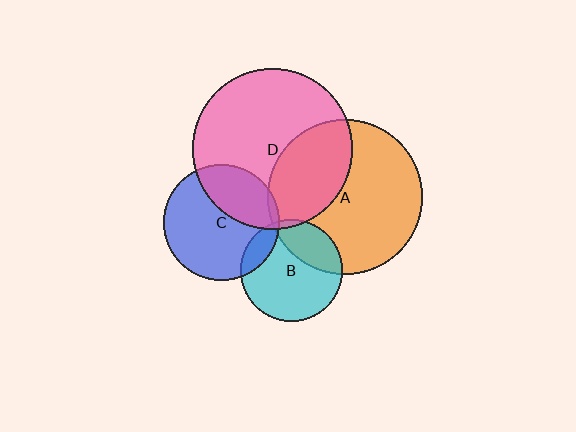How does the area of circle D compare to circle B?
Approximately 2.5 times.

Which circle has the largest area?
Circle D (pink).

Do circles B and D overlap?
Yes.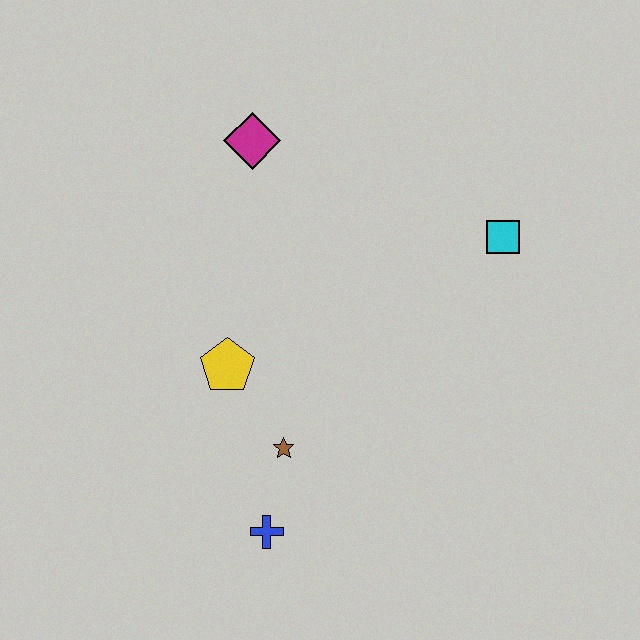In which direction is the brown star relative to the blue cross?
The brown star is above the blue cross.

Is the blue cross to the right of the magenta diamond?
Yes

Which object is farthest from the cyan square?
The blue cross is farthest from the cyan square.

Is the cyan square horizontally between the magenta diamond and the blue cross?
No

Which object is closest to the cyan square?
The magenta diamond is closest to the cyan square.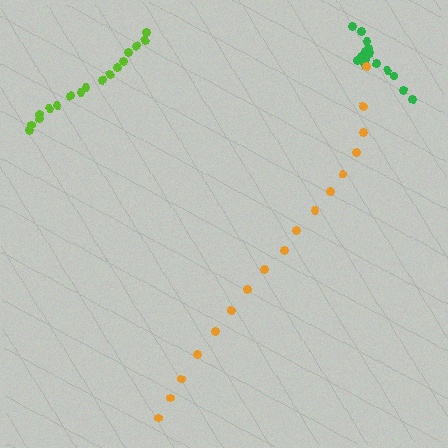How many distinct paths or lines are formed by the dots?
There are 3 distinct paths.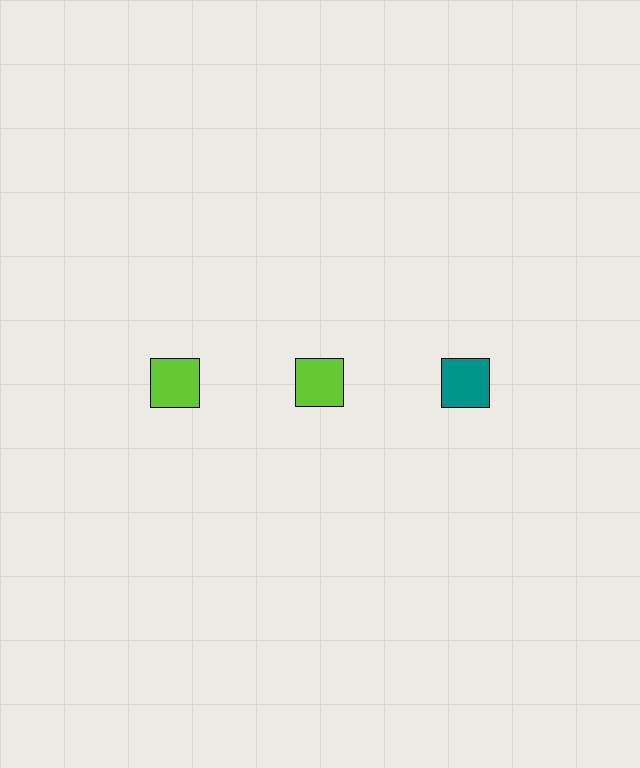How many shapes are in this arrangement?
There are 3 shapes arranged in a grid pattern.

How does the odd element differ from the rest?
It has a different color: teal instead of lime.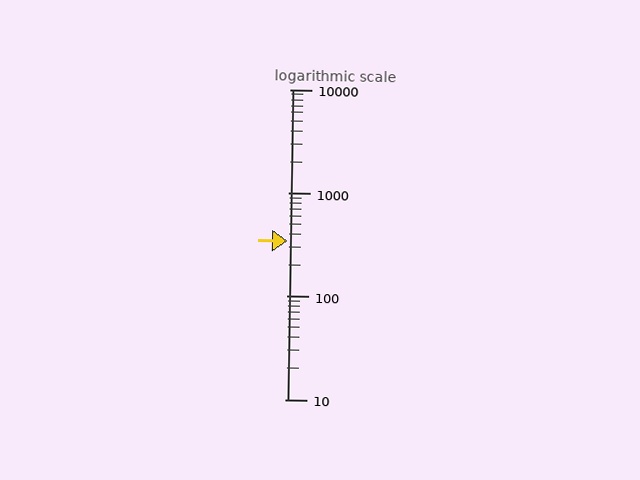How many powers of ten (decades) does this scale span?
The scale spans 3 decades, from 10 to 10000.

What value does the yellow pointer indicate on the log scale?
The pointer indicates approximately 340.